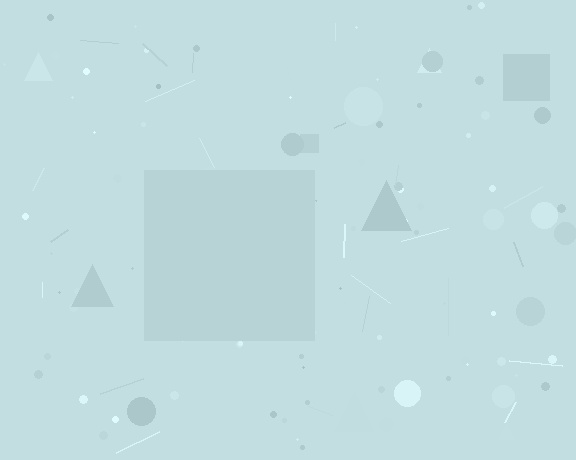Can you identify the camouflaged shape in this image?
The camouflaged shape is a square.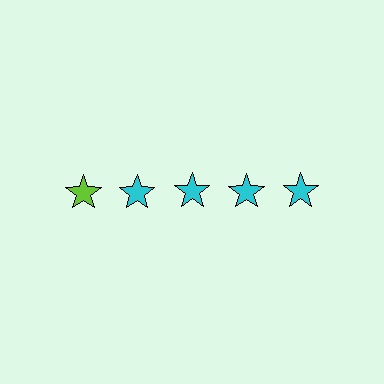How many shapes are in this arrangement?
There are 5 shapes arranged in a grid pattern.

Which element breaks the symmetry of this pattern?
The lime star in the top row, leftmost column breaks the symmetry. All other shapes are cyan stars.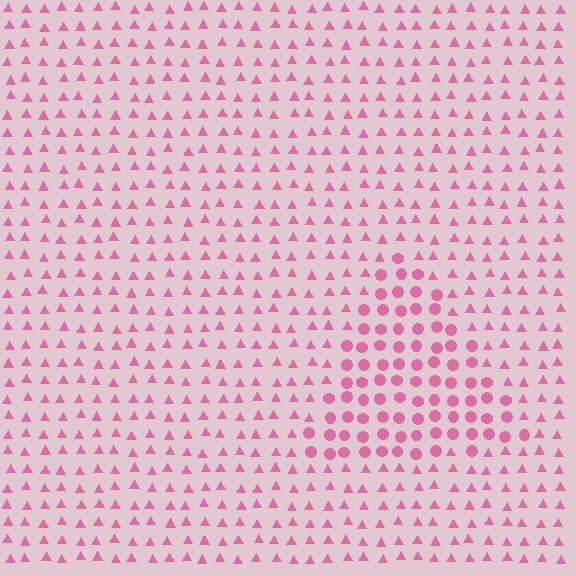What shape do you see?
I see a triangle.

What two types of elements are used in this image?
The image uses circles inside the triangle region and triangles outside it.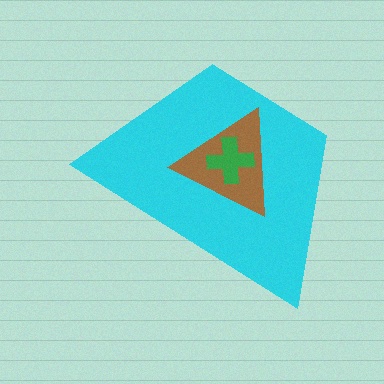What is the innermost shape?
The green cross.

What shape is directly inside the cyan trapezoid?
The brown triangle.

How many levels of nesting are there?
3.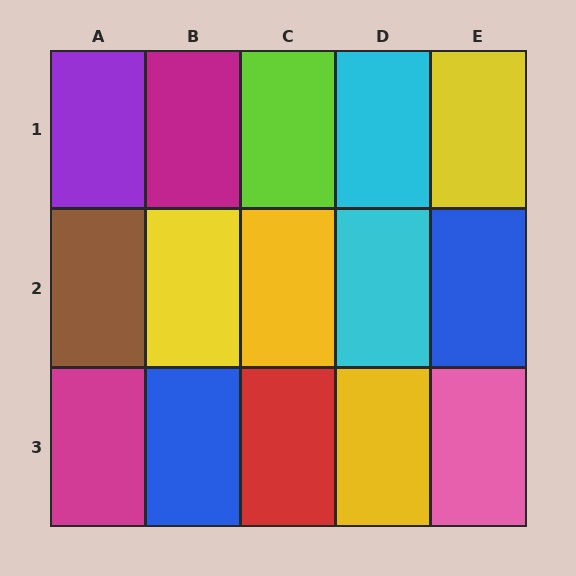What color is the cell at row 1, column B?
Magenta.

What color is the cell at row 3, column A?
Magenta.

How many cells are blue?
2 cells are blue.